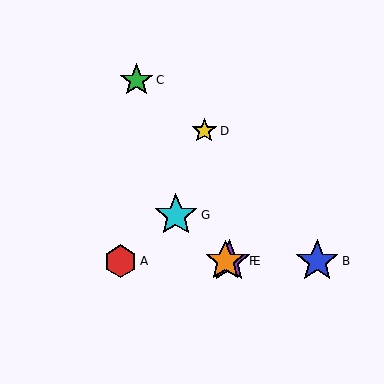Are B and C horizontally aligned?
No, B is at y≈261 and C is at y≈80.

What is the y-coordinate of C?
Object C is at y≈80.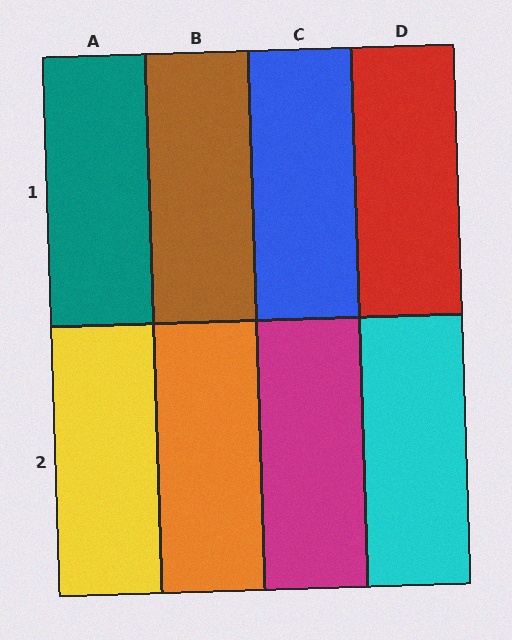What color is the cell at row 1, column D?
Red.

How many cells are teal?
1 cell is teal.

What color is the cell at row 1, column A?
Teal.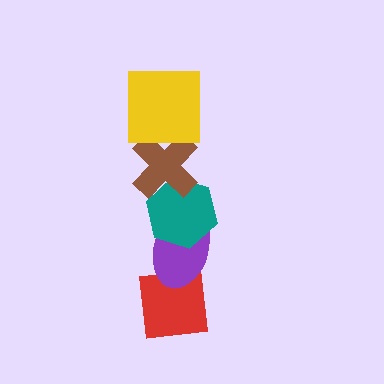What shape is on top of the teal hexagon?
The brown cross is on top of the teal hexagon.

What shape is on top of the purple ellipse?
The teal hexagon is on top of the purple ellipse.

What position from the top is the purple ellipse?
The purple ellipse is 4th from the top.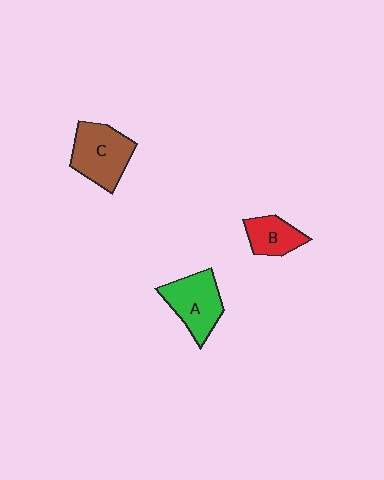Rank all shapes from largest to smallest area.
From largest to smallest: C (brown), A (green), B (red).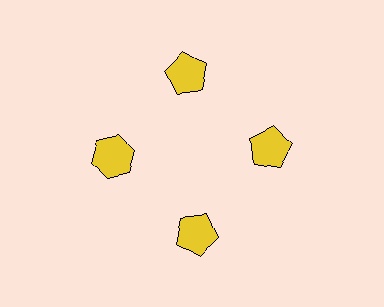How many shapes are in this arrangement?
There are 4 shapes arranged in a ring pattern.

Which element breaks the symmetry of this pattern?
The yellow hexagon at roughly the 9 o'clock position breaks the symmetry. All other shapes are yellow pentagons.